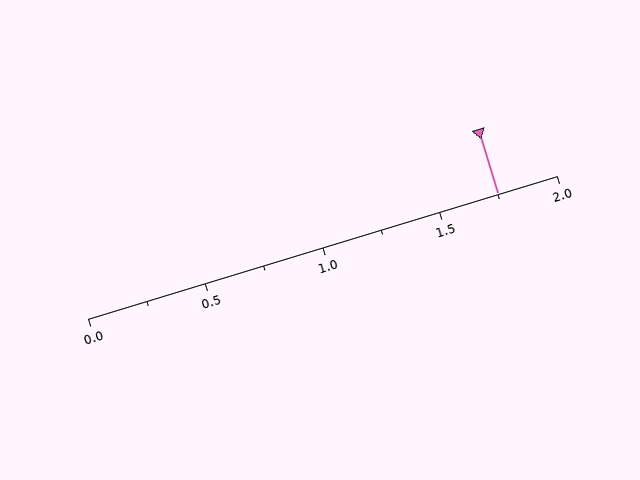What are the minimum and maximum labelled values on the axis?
The axis runs from 0.0 to 2.0.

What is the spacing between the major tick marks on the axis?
The major ticks are spaced 0.5 apart.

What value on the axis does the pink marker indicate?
The marker indicates approximately 1.75.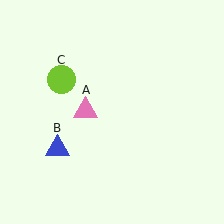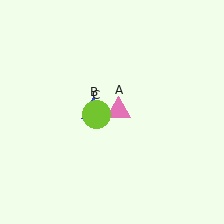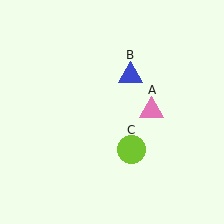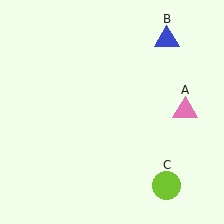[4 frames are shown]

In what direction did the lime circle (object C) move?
The lime circle (object C) moved down and to the right.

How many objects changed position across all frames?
3 objects changed position: pink triangle (object A), blue triangle (object B), lime circle (object C).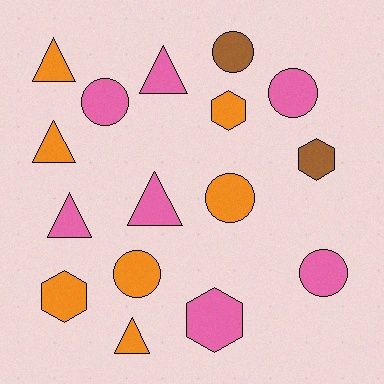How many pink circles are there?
There are 3 pink circles.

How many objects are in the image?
There are 16 objects.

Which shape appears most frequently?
Circle, with 6 objects.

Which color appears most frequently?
Orange, with 7 objects.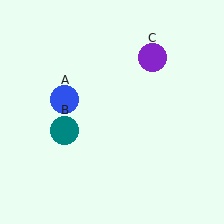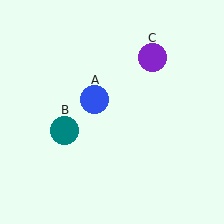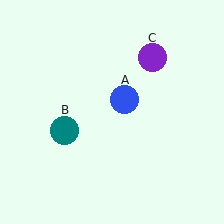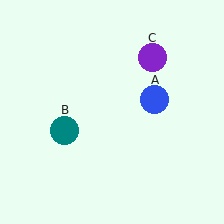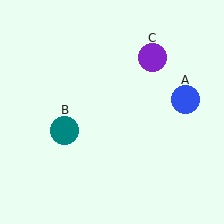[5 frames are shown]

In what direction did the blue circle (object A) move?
The blue circle (object A) moved right.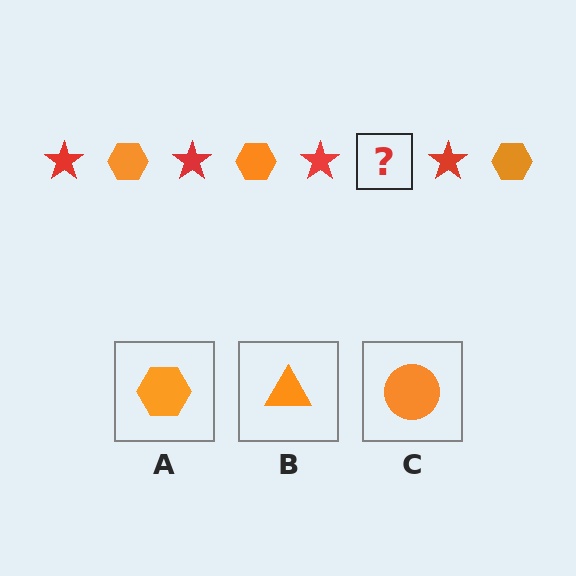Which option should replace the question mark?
Option A.